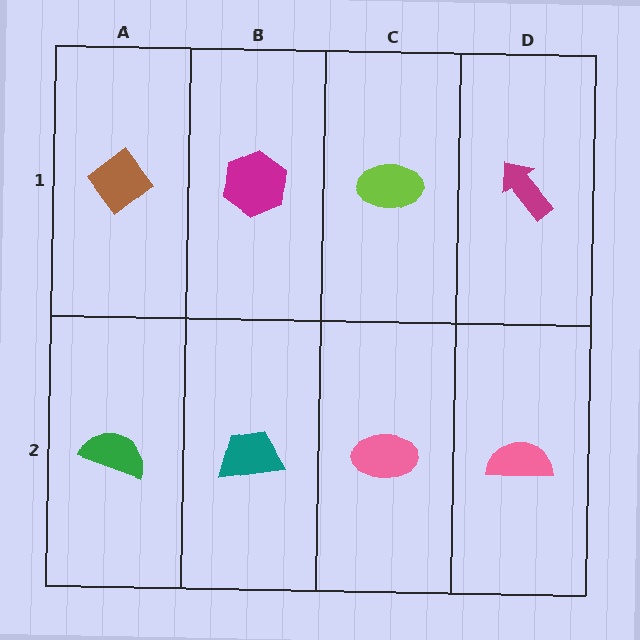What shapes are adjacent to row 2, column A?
A brown diamond (row 1, column A), a teal trapezoid (row 2, column B).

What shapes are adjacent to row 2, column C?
A lime ellipse (row 1, column C), a teal trapezoid (row 2, column B), a pink semicircle (row 2, column D).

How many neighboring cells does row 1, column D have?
2.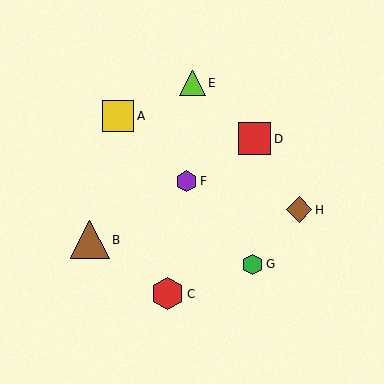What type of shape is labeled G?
Shape G is a green hexagon.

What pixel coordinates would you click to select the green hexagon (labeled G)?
Click at (253, 264) to select the green hexagon G.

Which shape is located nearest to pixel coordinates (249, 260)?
The green hexagon (labeled G) at (253, 264) is nearest to that location.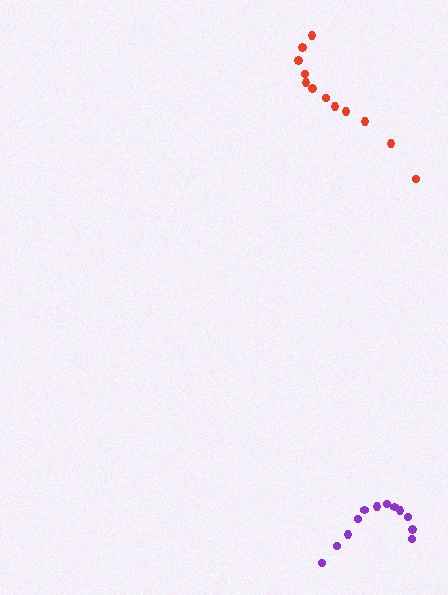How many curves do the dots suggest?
There are 2 distinct paths.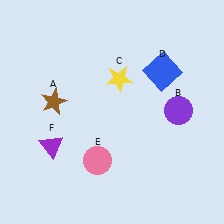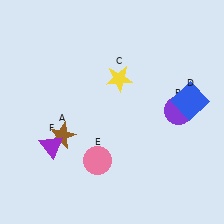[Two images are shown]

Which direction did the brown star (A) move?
The brown star (A) moved down.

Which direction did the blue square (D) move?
The blue square (D) moved down.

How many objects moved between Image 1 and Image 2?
2 objects moved between the two images.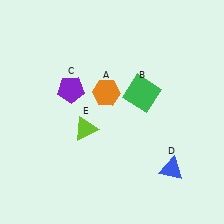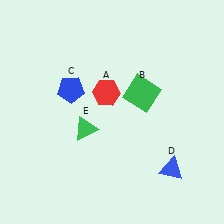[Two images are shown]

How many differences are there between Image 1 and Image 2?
There are 3 differences between the two images.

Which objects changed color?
A changed from orange to red. C changed from purple to blue. E changed from lime to green.